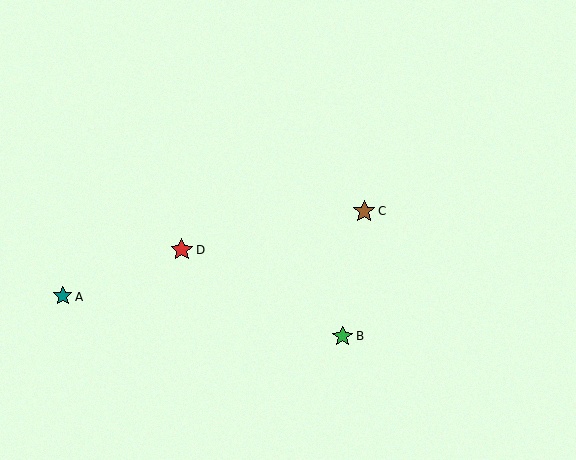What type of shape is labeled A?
Shape A is a teal star.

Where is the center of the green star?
The center of the green star is at (342, 336).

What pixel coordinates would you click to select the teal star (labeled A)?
Click at (63, 296) to select the teal star A.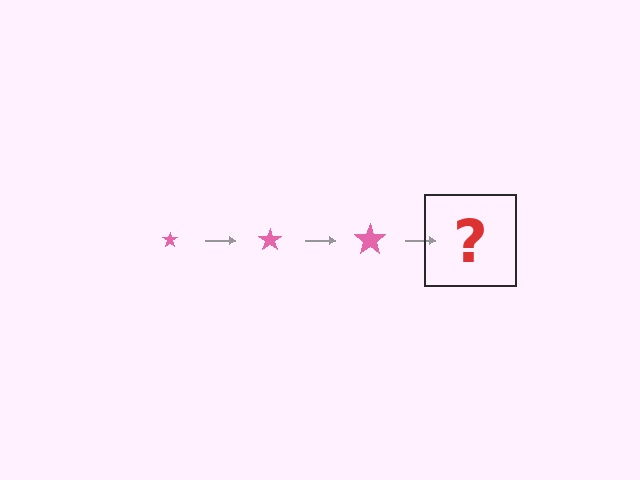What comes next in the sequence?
The next element should be a pink star, larger than the previous one.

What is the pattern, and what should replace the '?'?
The pattern is that the star gets progressively larger each step. The '?' should be a pink star, larger than the previous one.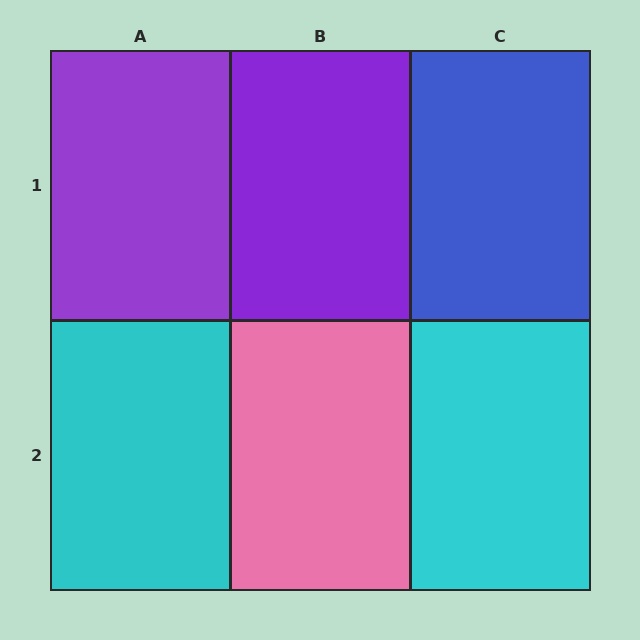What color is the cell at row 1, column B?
Purple.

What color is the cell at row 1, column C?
Blue.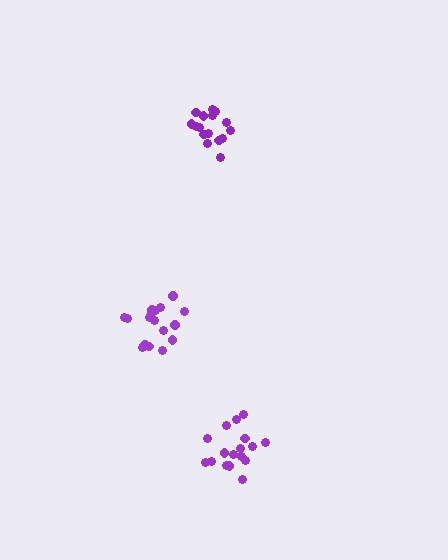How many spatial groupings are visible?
There are 3 spatial groupings.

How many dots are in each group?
Group 1: 16 dots, Group 2: 18 dots, Group 3: 17 dots (51 total).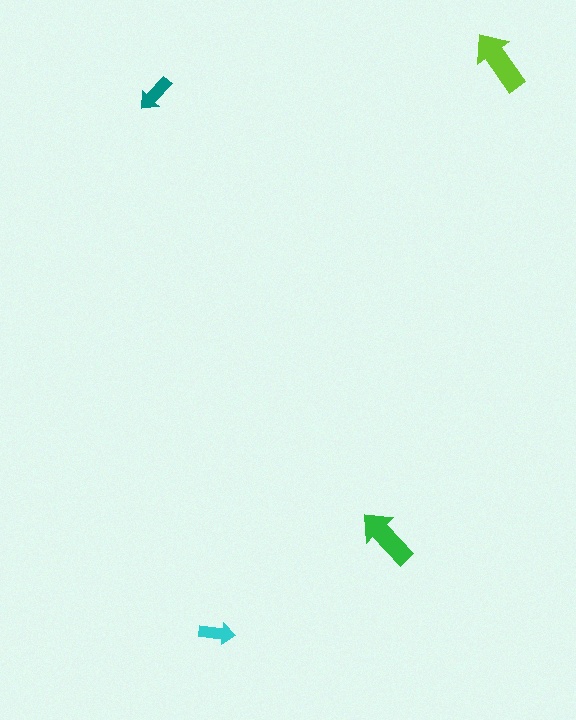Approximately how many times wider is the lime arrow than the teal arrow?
About 1.5 times wider.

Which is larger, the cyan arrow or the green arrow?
The green one.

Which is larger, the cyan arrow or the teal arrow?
The teal one.